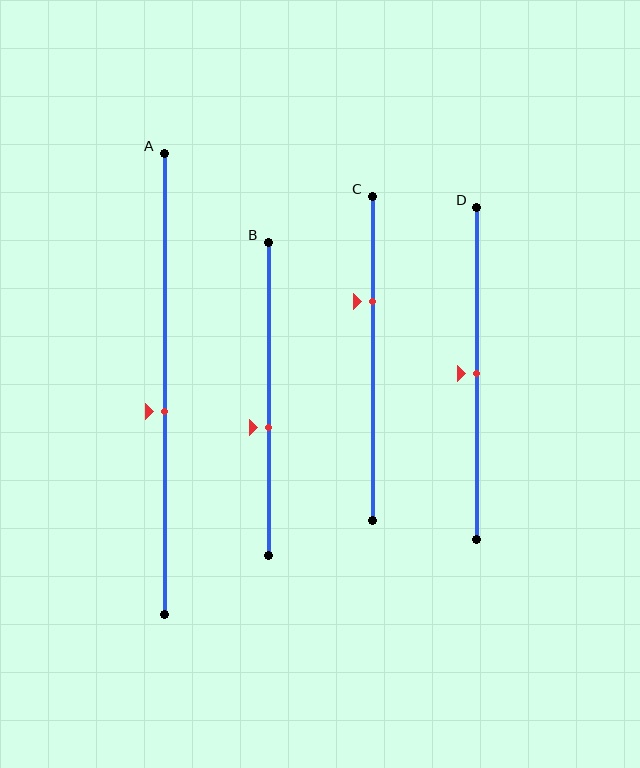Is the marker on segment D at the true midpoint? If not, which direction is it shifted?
Yes, the marker on segment D is at the true midpoint.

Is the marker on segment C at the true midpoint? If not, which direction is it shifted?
No, the marker on segment C is shifted upward by about 17% of the segment length.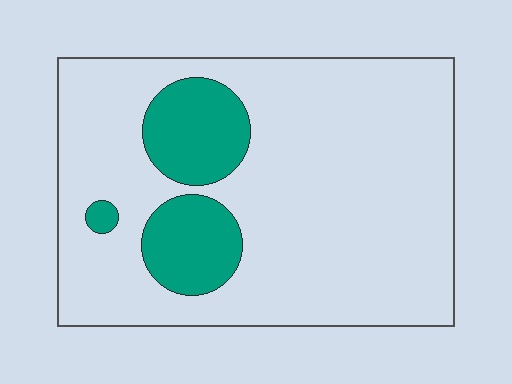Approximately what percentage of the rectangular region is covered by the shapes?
Approximately 15%.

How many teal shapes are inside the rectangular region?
3.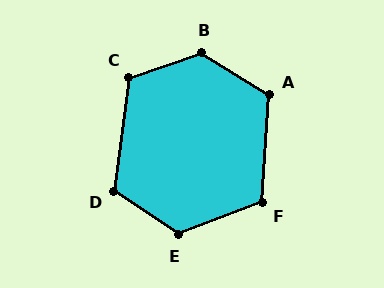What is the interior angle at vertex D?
Approximately 116 degrees (obtuse).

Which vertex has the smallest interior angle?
F, at approximately 115 degrees.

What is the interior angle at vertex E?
Approximately 126 degrees (obtuse).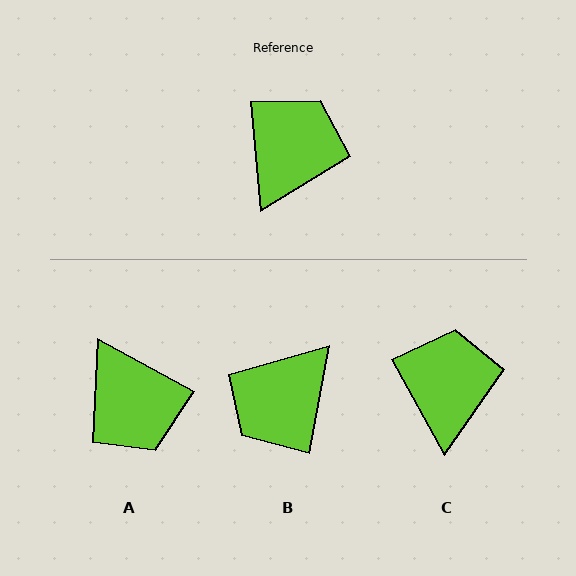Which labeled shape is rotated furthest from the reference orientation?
B, about 164 degrees away.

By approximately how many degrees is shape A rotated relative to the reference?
Approximately 124 degrees clockwise.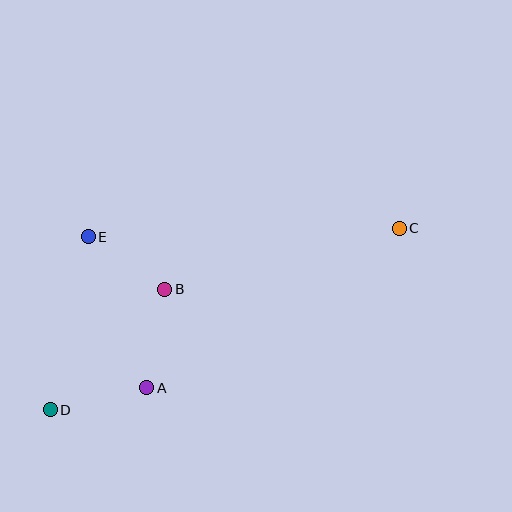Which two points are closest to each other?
Points B and E are closest to each other.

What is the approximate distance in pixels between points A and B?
The distance between A and B is approximately 100 pixels.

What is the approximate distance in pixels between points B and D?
The distance between B and D is approximately 166 pixels.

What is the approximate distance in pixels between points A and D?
The distance between A and D is approximately 99 pixels.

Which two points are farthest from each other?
Points C and D are farthest from each other.